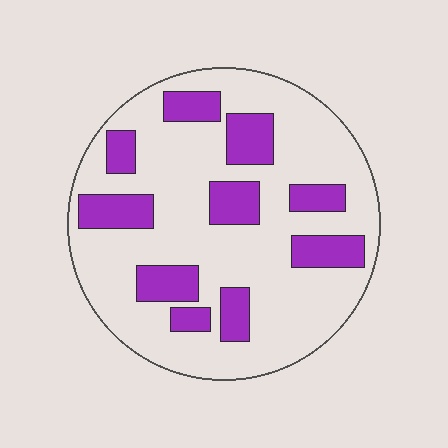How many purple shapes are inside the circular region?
10.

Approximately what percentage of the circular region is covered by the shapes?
Approximately 25%.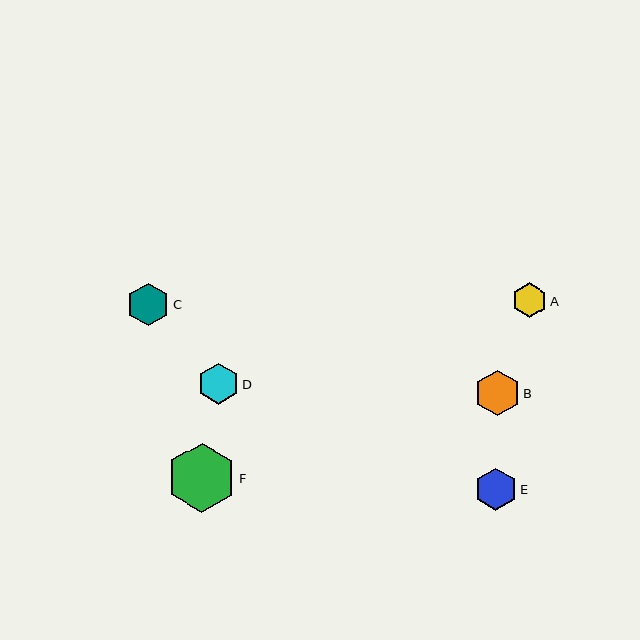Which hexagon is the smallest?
Hexagon A is the smallest with a size of approximately 35 pixels.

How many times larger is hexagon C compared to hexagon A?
Hexagon C is approximately 1.2 times the size of hexagon A.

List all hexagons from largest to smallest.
From largest to smallest: F, B, C, E, D, A.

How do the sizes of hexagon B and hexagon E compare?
Hexagon B and hexagon E are approximately the same size.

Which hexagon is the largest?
Hexagon F is the largest with a size of approximately 69 pixels.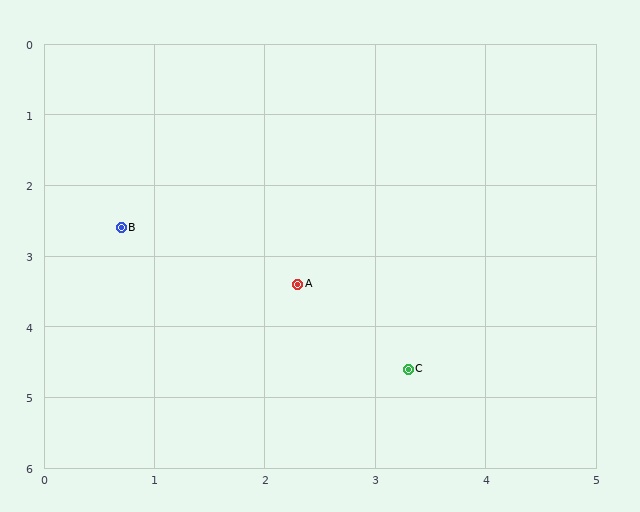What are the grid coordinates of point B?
Point B is at approximately (0.7, 2.6).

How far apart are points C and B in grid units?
Points C and B are about 3.3 grid units apart.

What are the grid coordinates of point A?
Point A is at approximately (2.3, 3.4).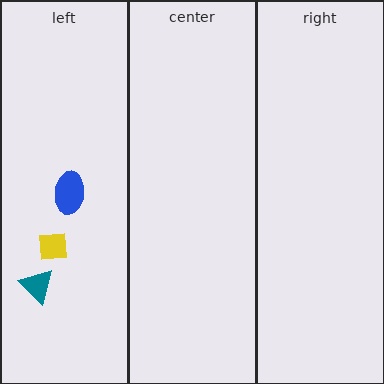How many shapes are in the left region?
3.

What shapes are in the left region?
The blue ellipse, the teal triangle, the yellow square.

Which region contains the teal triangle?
The left region.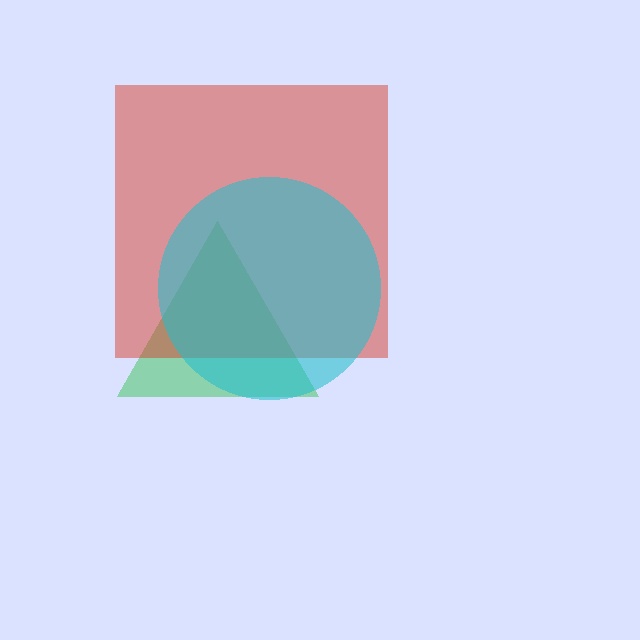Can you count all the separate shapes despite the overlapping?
Yes, there are 3 separate shapes.